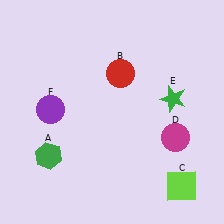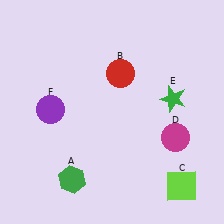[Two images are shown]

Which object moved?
The green hexagon (A) moved right.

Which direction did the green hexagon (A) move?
The green hexagon (A) moved right.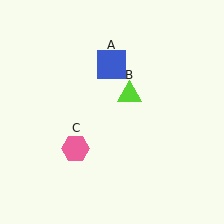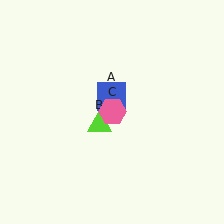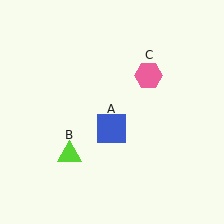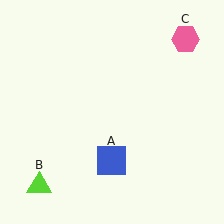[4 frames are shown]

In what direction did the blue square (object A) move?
The blue square (object A) moved down.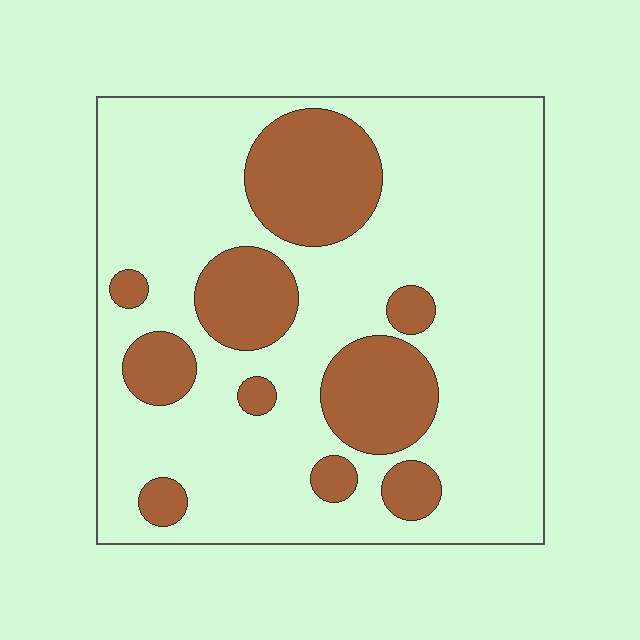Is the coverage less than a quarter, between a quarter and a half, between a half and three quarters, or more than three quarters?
Between a quarter and a half.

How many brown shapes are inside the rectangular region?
10.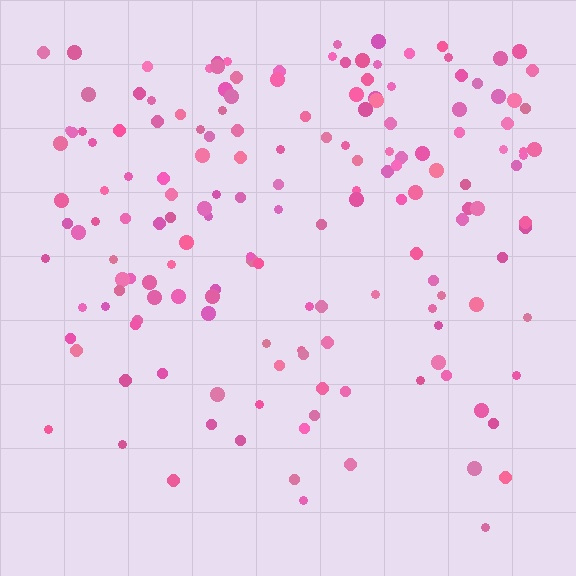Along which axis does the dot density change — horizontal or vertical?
Vertical.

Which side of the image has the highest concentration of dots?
The top.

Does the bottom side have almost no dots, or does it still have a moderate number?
Still a moderate number, just noticeably fewer than the top.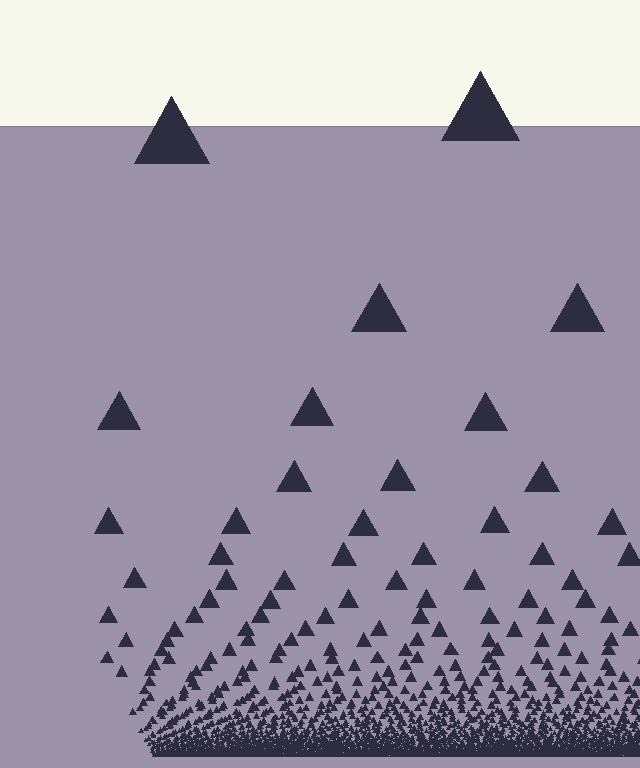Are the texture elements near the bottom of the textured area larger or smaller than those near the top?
Smaller. The gradient is inverted — elements near the bottom are smaller and denser.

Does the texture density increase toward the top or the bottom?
Density increases toward the bottom.